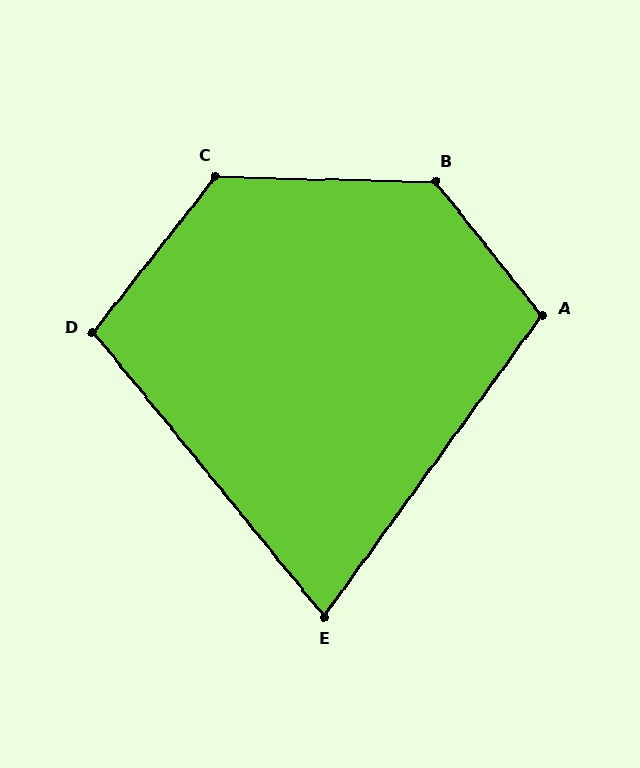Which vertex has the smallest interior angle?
E, at approximately 75 degrees.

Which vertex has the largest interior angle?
B, at approximately 130 degrees.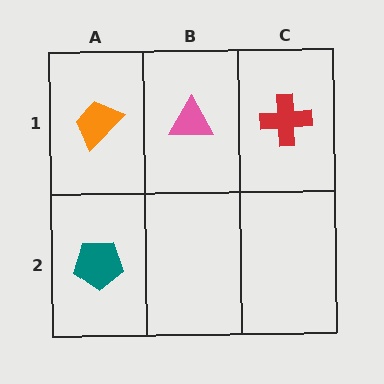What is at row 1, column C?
A red cross.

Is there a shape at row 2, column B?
No, that cell is empty.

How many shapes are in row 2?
1 shape.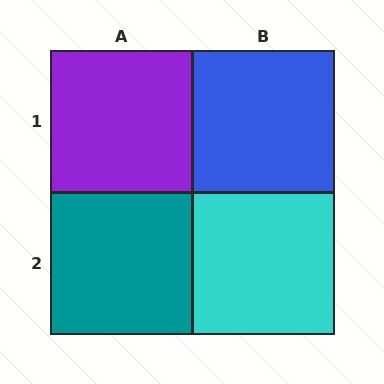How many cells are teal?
1 cell is teal.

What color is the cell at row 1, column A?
Purple.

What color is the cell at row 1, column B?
Blue.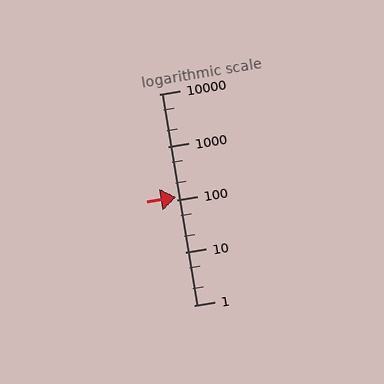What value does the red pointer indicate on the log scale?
The pointer indicates approximately 110.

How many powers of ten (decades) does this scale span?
The scale spans 4 decades, from 1 to 10000.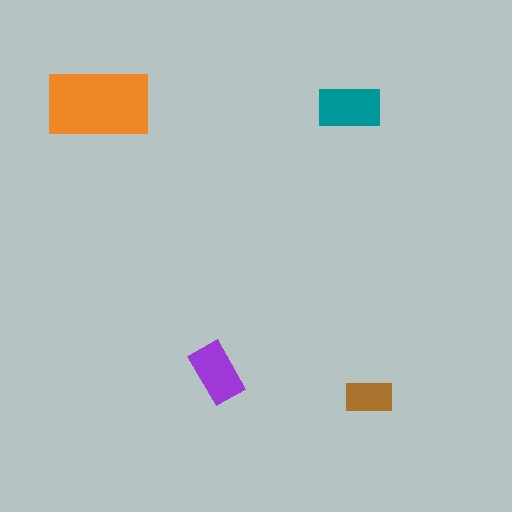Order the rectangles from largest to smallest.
the orange one, the teal one, the purple one, the brown one.